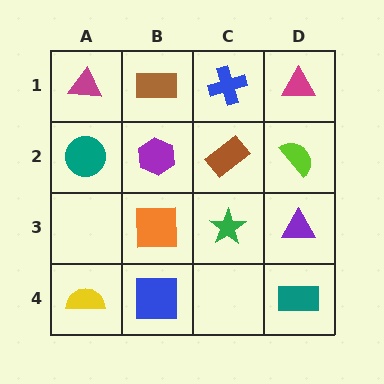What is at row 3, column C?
A green star.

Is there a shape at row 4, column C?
No, that cell is empty.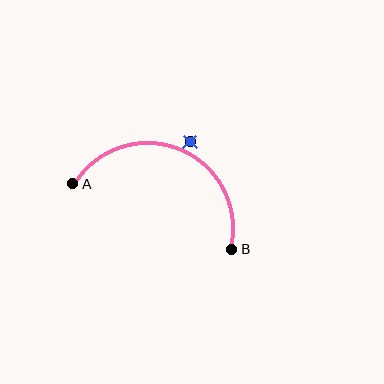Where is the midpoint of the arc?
The arc midpoint is the point on the curve farthest from the straight line joining A and B. It sits above that line.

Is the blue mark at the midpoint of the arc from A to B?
No — the blue mark does not lie on the arc at all. It sits slightly outside the curve.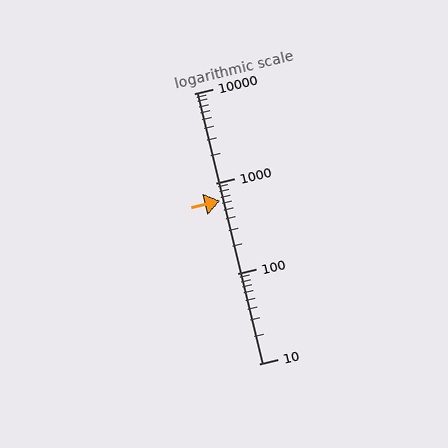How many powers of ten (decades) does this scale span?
The scale spans 3 decades, from 10 to 10000.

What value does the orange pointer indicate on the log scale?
The pointer indicates approximately 640.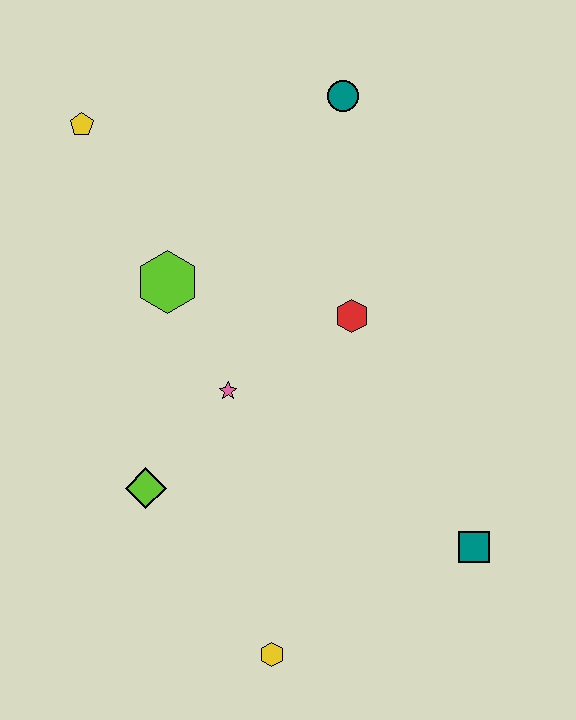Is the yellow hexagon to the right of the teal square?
No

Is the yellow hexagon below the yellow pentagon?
Yes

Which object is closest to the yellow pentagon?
The lime hexagon is closest to the yellow pentagon.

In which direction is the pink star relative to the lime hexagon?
The pink star is below the lime hexagon.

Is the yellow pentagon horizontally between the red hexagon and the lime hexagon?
No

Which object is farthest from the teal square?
The yellow pentagon is farthest from the teal square.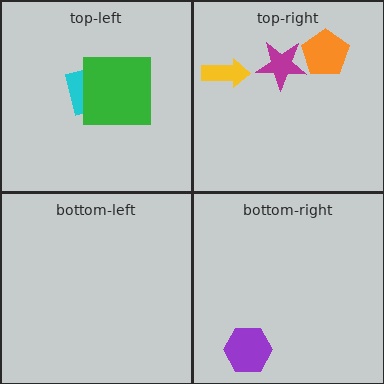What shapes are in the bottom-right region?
The purple hexagon.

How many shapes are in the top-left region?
2.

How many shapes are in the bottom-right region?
1.